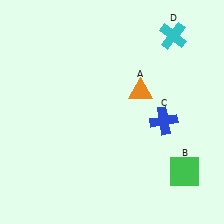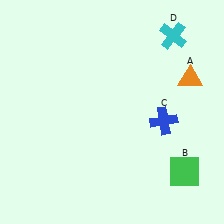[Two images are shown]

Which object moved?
The orange triangle (A) moved right.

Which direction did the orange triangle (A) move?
The orange triangle (A) moved right.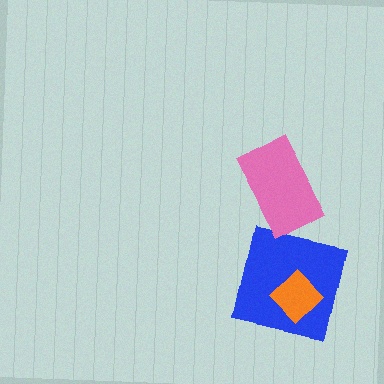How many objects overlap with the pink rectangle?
0 objects overlap with the pink rectangle.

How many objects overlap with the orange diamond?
1 object overlaps with the orange diamond.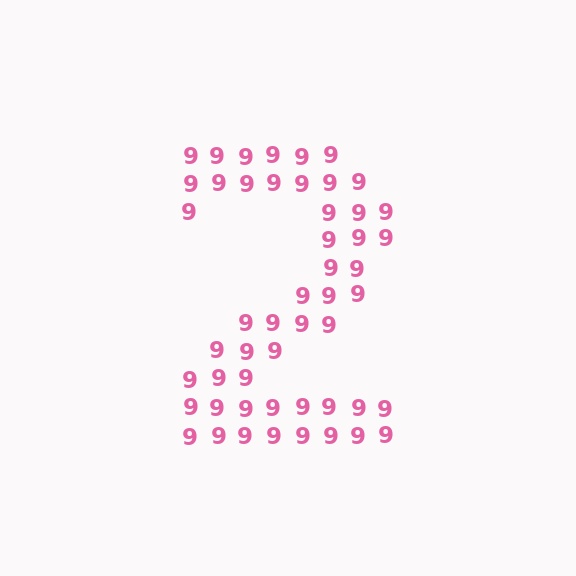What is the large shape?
The large shape is the digit 2.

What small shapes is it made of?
It is made of small digit 9's.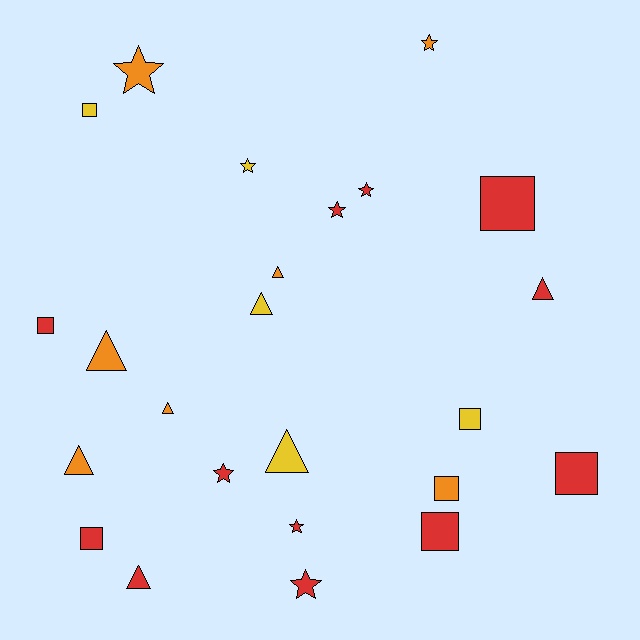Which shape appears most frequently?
Triangle, with 8 objects.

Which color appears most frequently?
Red, with 12 objects.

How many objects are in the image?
There are 24 objects.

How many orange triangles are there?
There are 4 orange triangles.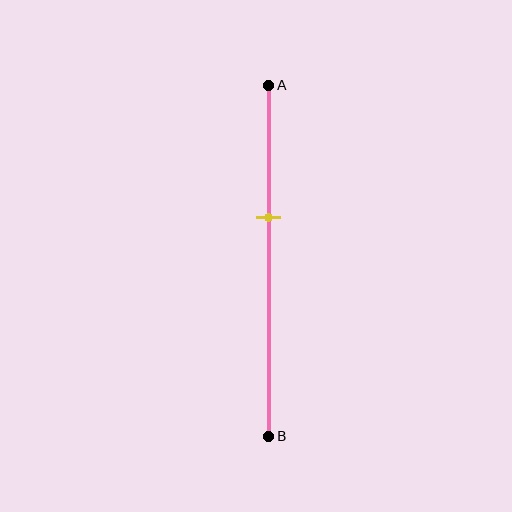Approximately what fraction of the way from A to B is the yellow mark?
The yellow mark is approximately 40% of the way from A to B.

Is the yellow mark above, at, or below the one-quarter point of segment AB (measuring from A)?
The yellow mark is below the one-quarter point of segment AB.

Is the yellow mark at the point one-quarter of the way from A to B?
No, the mark is at about 40% from A, not at the 25% one-quarter point.